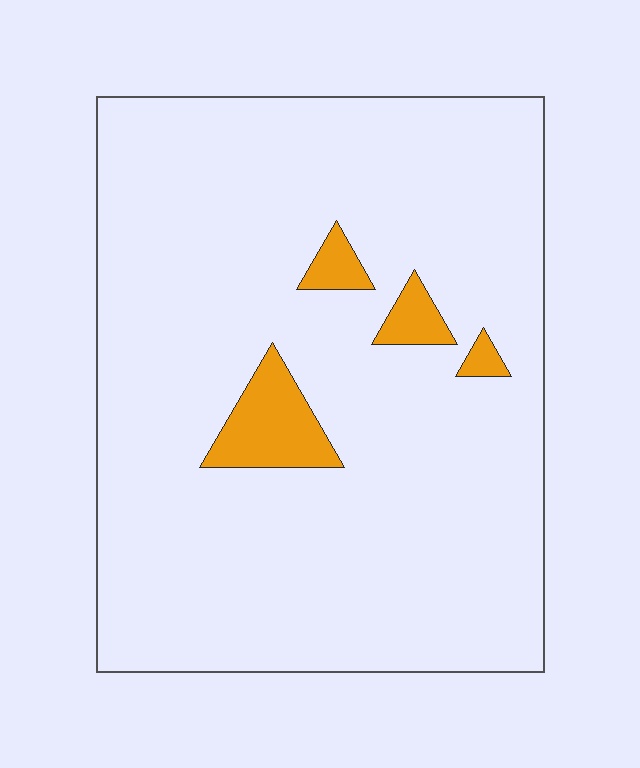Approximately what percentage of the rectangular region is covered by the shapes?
Approximately 5%.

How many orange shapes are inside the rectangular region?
4.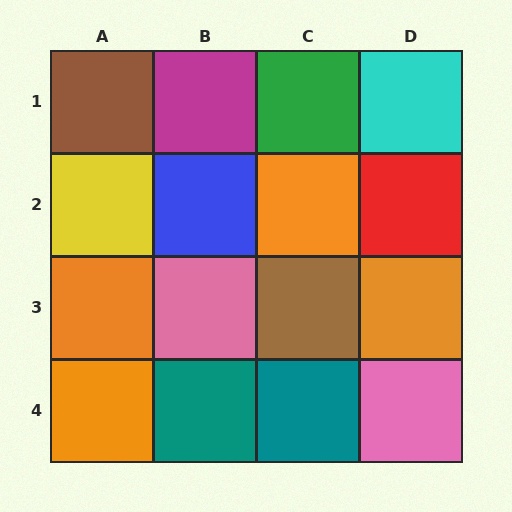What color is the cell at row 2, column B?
Blue.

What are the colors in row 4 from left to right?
Orange, teal, teal, pink.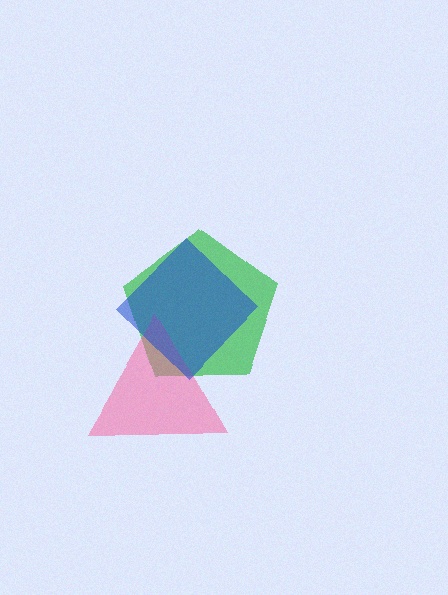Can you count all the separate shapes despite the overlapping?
Yes, there are 3 separate shapes.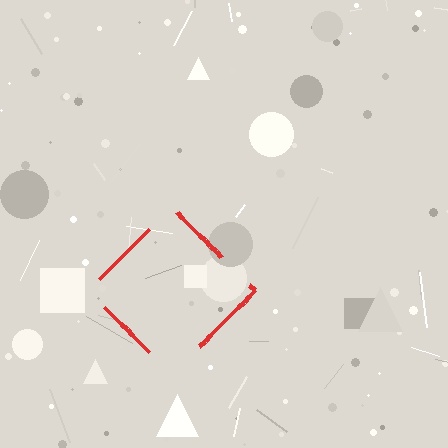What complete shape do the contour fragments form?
The contour fragments form a diamond.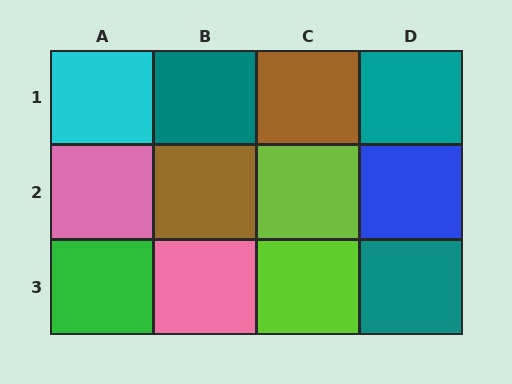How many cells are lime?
2 cells are lime.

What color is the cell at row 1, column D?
Teal.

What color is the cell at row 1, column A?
Cyan.